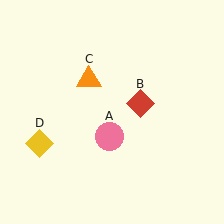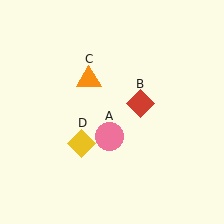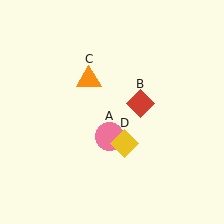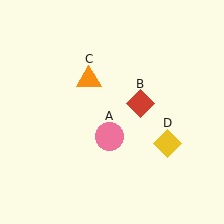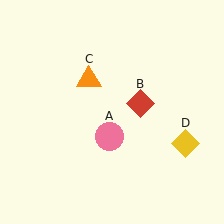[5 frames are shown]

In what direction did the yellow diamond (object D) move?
The yellow diamond (object D) moved right.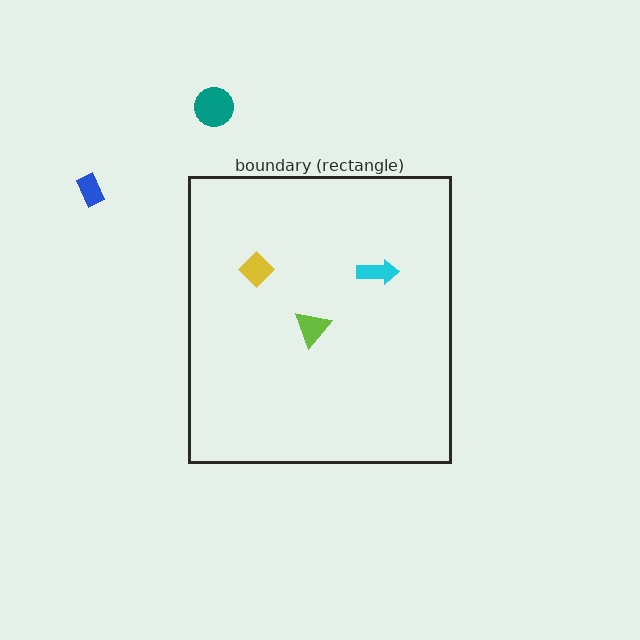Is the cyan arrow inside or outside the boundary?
Inside.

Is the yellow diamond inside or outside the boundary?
Inside.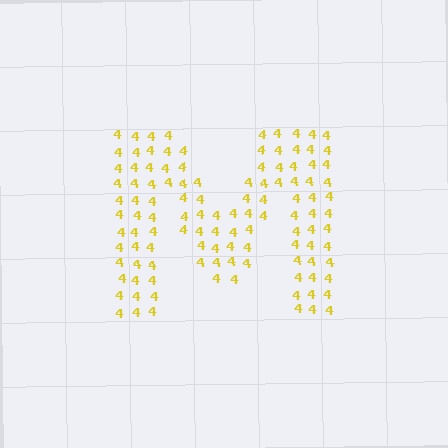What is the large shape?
The large shape is the letter M.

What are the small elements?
The small elements are digit 4's.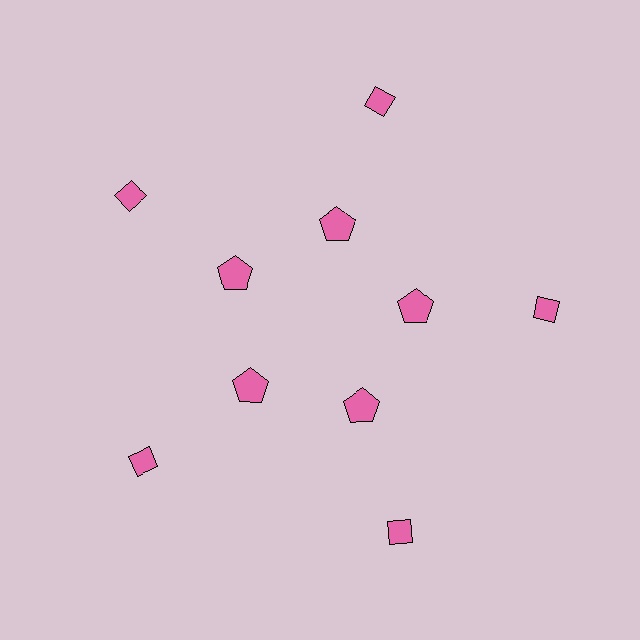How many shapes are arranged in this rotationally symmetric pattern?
There are 10 shapes, arranged in 5 groups of 2.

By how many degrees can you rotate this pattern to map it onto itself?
The pattern maps onto itself every 72 degrees of rotation.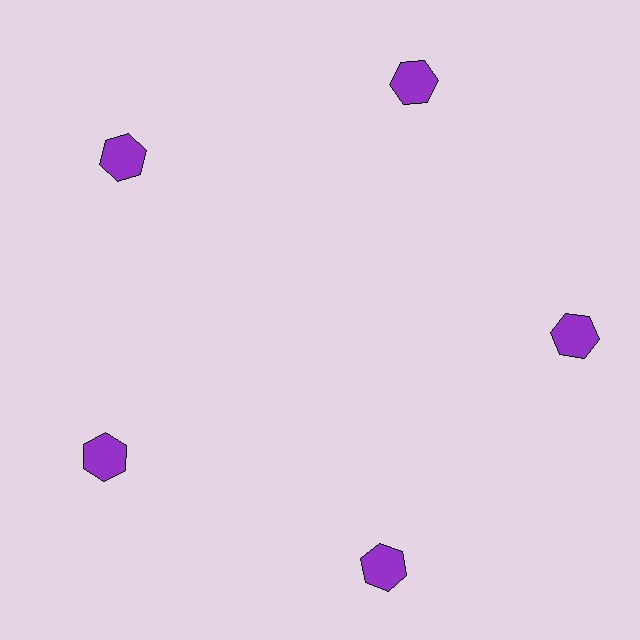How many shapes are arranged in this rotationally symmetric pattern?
There are 5 shapes, arranged in 5 groups of 1.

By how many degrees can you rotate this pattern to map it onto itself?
The pattern maps onto itself every 72 degrees of rotation.